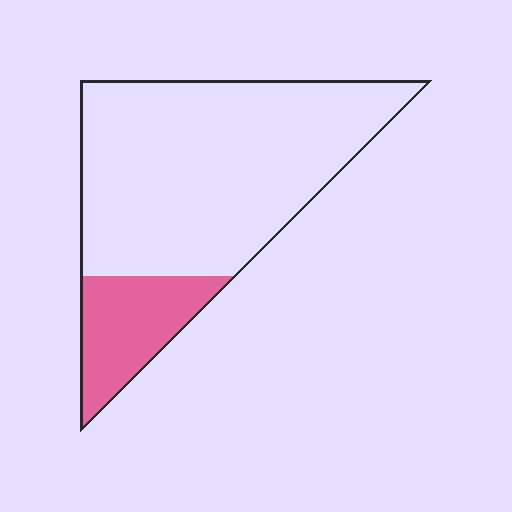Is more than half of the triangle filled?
No.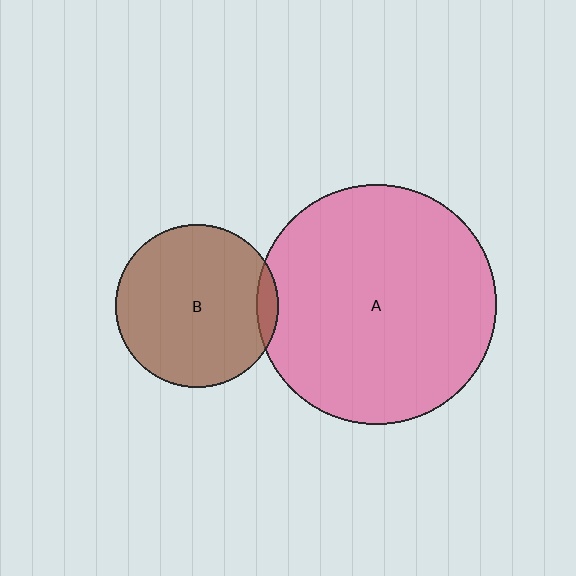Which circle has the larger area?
Circle A (pink).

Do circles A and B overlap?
Yes.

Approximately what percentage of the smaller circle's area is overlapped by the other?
Approximately 5%.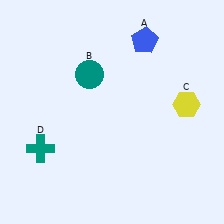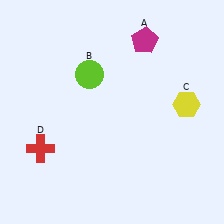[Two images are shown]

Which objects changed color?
A changed from blue to magenta. B changed from teal to lime. D changed from teal to red.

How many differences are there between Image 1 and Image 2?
There are 3 differences between the two images.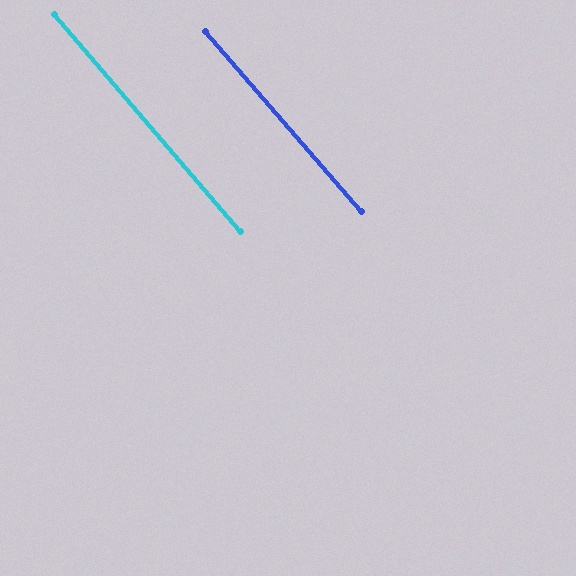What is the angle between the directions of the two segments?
Approximately 0 degrees.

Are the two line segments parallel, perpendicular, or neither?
Parallel — their directions differ by only 0.3°.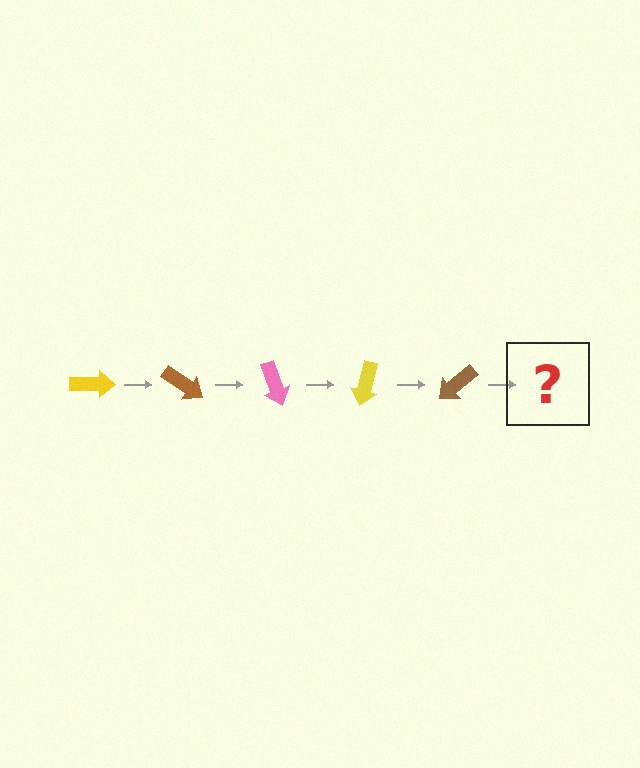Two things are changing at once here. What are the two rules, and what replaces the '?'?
The two rules are that it rotates 35 degrees each step and the color cycles through yellow, brown, and pink. The '?' should be a pink arrow, rotated 175 degrees from the start.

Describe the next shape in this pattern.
It should be a pink arrow, rotated 175 degrees from the start.